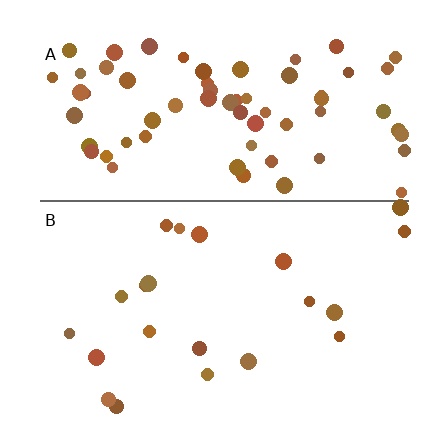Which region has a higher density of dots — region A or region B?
A (the top).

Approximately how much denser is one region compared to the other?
Approximately 3.4× — region A over region B.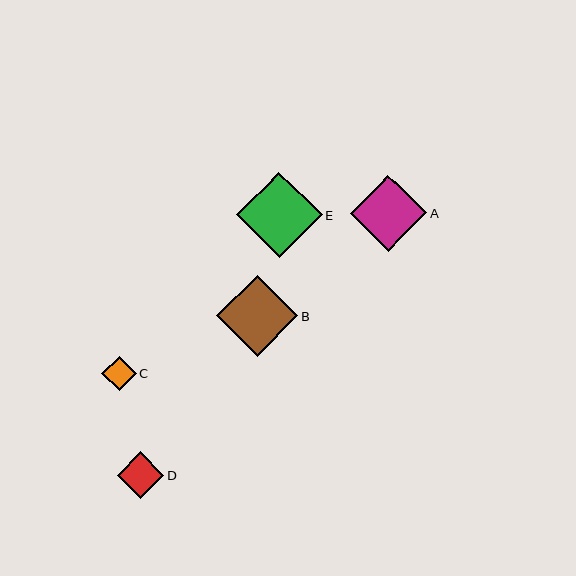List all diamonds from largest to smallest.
From largest to smallest: E, B, A, D, C.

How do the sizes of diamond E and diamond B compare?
Diamond E and diamond B are approximately the same size.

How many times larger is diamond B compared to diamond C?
Diamond B is approximately 2.4 times the size of diamond C.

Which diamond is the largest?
Diamond E is the largest with a size of approximately 86 pixels.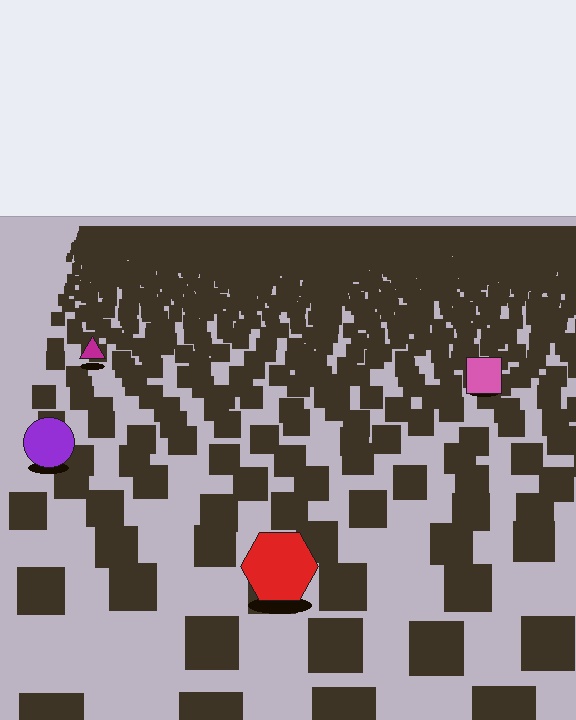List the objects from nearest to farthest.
From nearest to farthest: the red hexagon, the purple circle, the pink square, the magenta triangle.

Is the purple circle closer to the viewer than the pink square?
Yes. The purple circle is closer — you can tell from the texture gradient: the ground texture is coarser near it.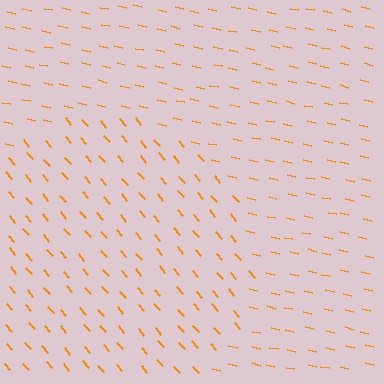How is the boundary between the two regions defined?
The boundary is defined purely by a change in line orientation (approximately 36 degrees difference). All lines are the same color and thickness.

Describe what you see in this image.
The image is filled with small orange line segments. A circle region in the image has lines oriented differently from the surrounding lines, creating a visible texture boundary.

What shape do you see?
I see a circle.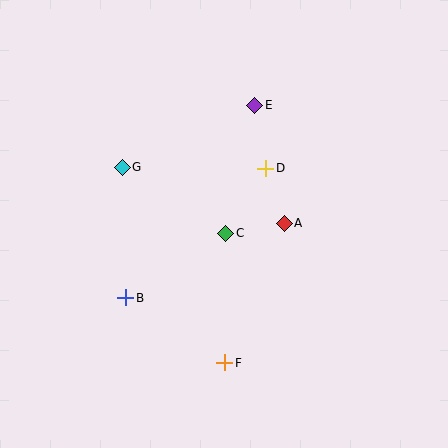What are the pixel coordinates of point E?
Point E is at (255, 105).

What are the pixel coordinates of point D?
Point D is at (266, 168).